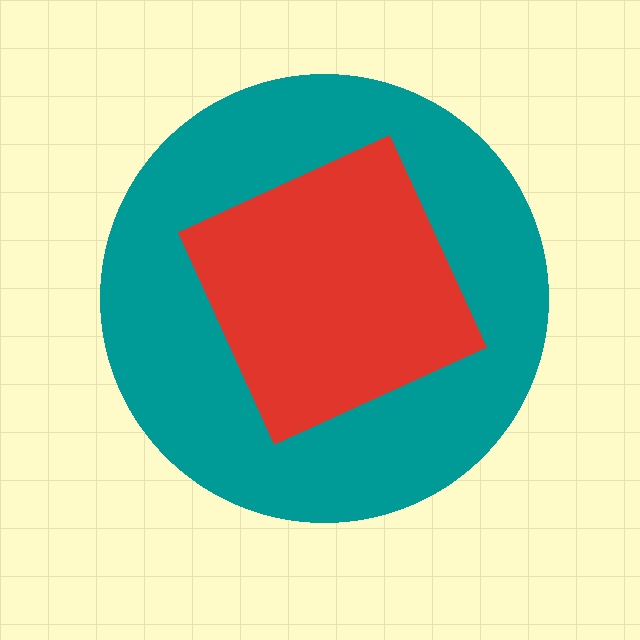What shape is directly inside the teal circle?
The red diamond.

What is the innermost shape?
The red diamond.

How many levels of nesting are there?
2.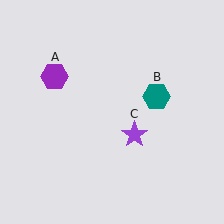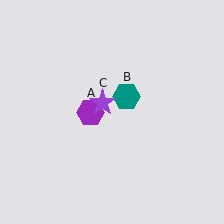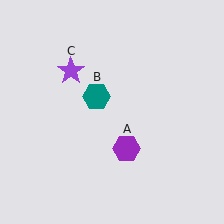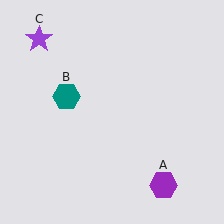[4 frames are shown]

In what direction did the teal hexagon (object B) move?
The teal hexagon (object B) moved left.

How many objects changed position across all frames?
3 objects changed position: purple hexagon (object A), teal hexagon (object B), purple star (object C).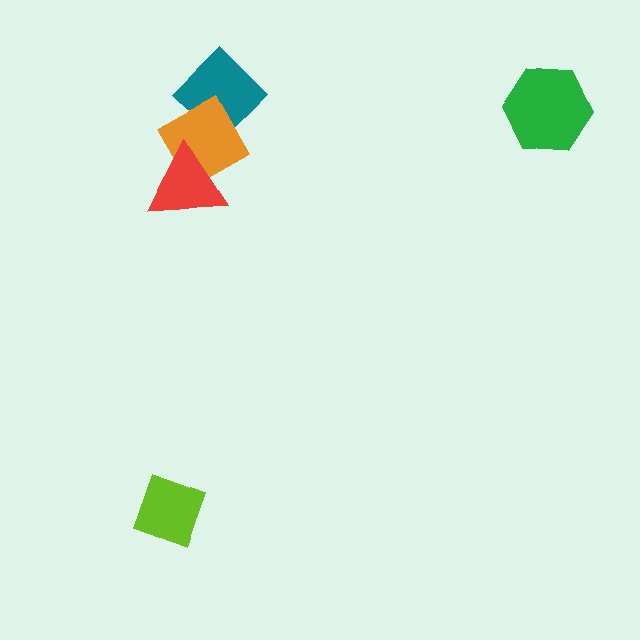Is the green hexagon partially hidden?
No, no other shape covers it.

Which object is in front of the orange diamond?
The red triangle is in front of the orange diamond.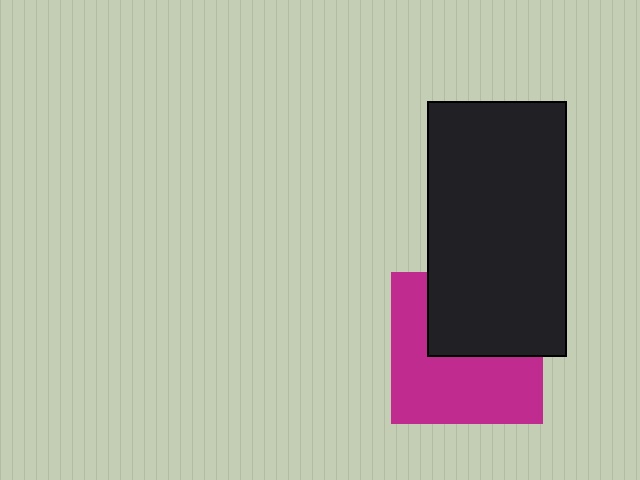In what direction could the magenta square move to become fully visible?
The magenta square could move down. That would shift it out from behind the black rectangle entirely.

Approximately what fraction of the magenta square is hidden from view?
Roughly 43% of the magenta square is hidden behind the black rectangle.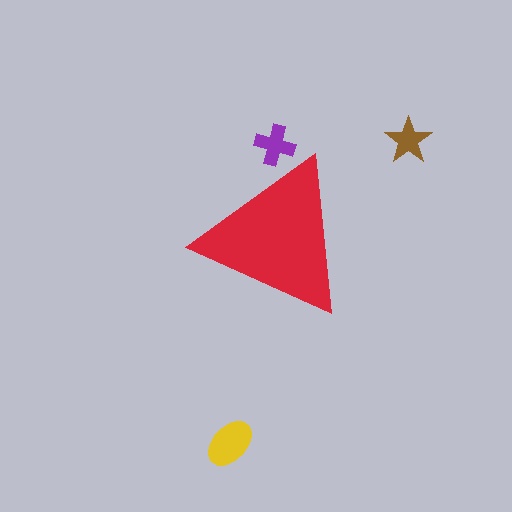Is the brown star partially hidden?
No, the brown star is fully visible.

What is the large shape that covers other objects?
A red triangle.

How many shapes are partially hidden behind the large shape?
1 shape is partially hidden.